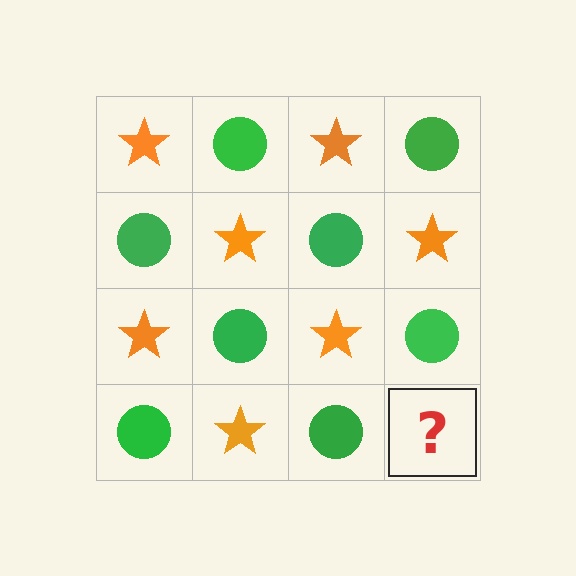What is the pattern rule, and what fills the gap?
The rule is that it alternates orange star and green circle in a checkerboard pattern. The gap should be filled with an orange star.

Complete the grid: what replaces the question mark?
The question mark should be replaced with an orange star.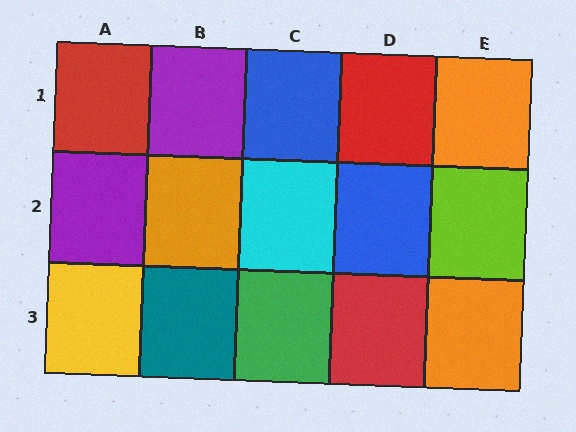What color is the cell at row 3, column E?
Orange.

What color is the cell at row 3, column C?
Green.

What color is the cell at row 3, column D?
Red.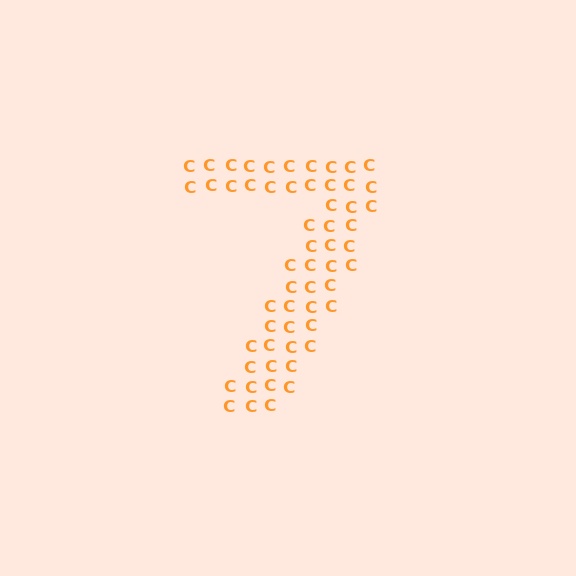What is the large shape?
The large shape is the digit 7.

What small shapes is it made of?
It is made of small letter C's.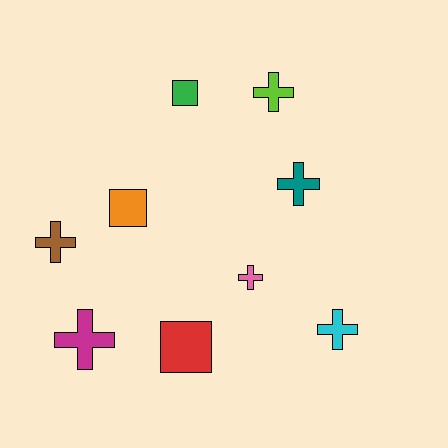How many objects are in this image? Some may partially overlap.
There are 9 objects.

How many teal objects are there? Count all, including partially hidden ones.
There is 1 teal object.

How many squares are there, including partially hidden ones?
There are 3 squares.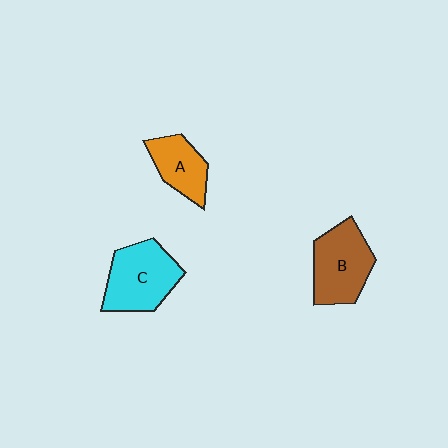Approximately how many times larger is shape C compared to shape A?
Approximately 1.5 times.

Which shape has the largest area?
Shape C (cyan).